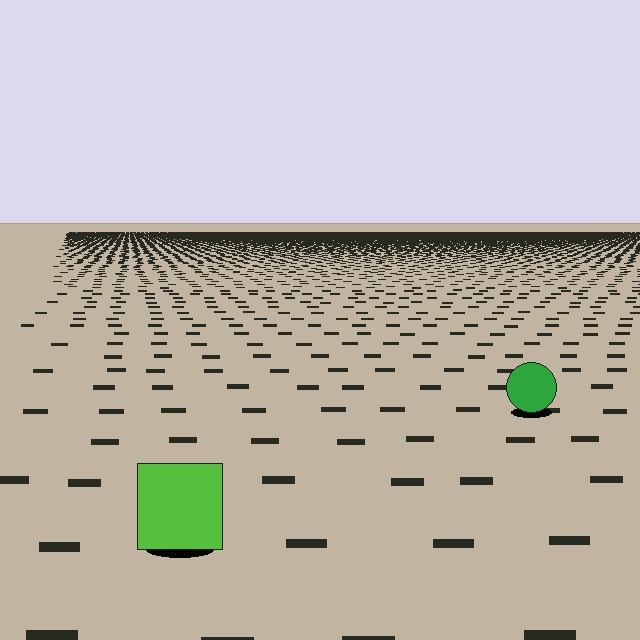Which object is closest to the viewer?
The lime square is closest. The texture marks near it are larger and more spread out.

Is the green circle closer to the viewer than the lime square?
No. The lime square is closer — you can tell from the texture gradient: the ground texture is coarser near it.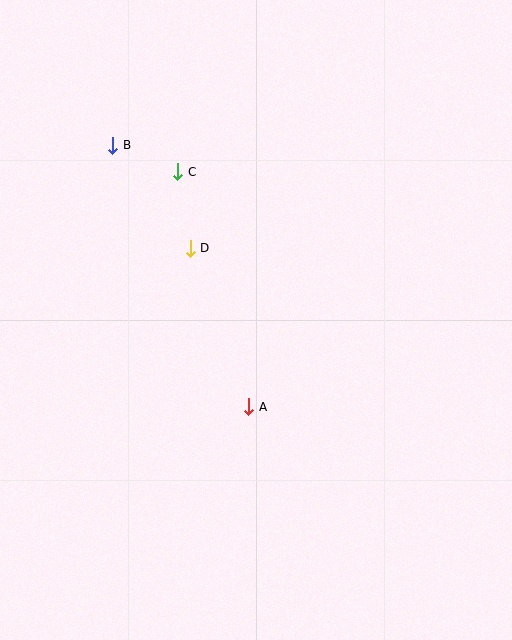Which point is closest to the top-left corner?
Point B is closest to the top-left corner.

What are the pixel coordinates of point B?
Point B is at (113, 145).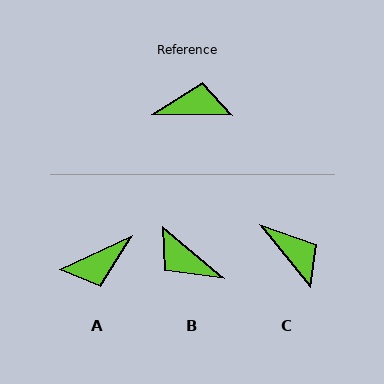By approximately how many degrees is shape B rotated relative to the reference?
Approximately 141 degrees counter-clockwise.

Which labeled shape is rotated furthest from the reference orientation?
A, about 154 degrees away.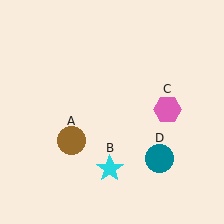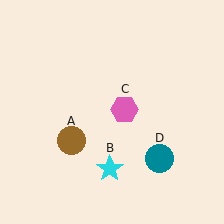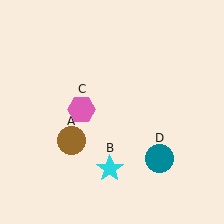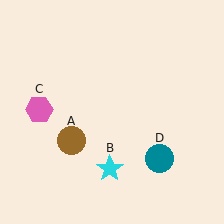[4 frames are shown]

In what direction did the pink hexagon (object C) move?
The pink hexagon (object C) moved left.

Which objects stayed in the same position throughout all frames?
Brown circle (object A) and cyan star (object B) and teal circle (object D) remained stationary.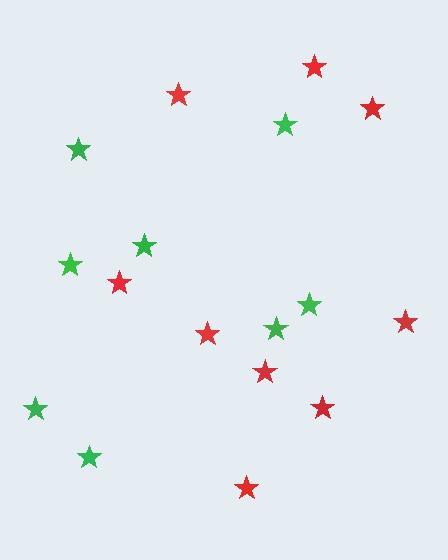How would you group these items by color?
There are 2 groups: one group of red stars (9) and one group of green stars (8).